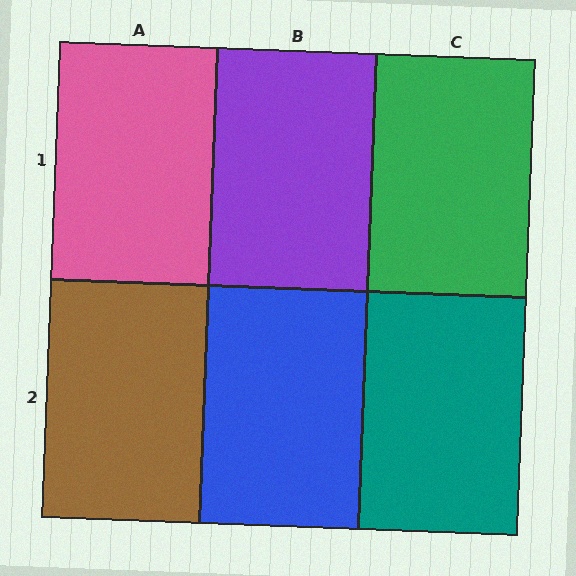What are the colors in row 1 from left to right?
Pink, purple, green.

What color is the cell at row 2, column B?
Blue.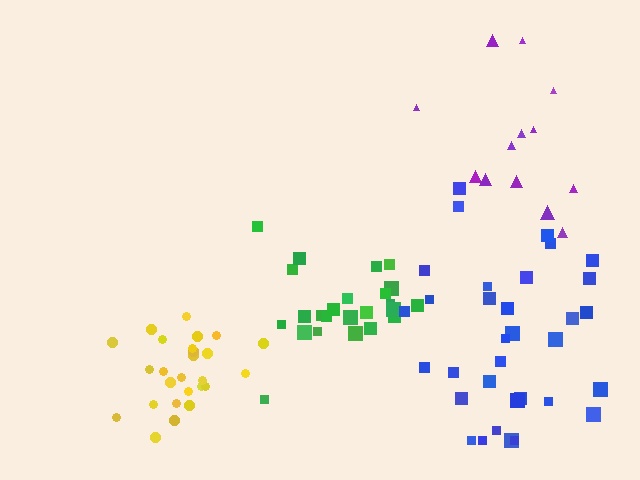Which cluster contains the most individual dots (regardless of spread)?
Blue (33).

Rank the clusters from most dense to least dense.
yellow, green, blue, purple.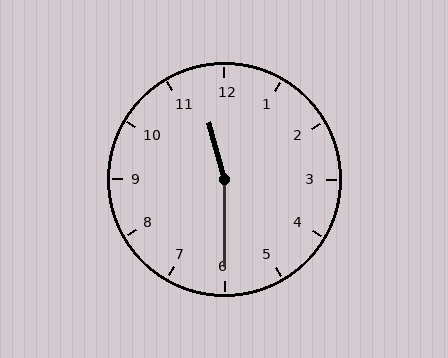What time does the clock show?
11:30.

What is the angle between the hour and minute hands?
Approximately 165 degrees.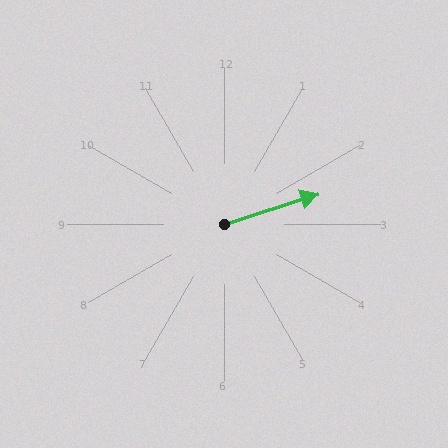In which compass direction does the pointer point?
East.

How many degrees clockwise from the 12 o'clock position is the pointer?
Approximately 72 degrees.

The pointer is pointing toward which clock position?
Roughly 2 o'clock.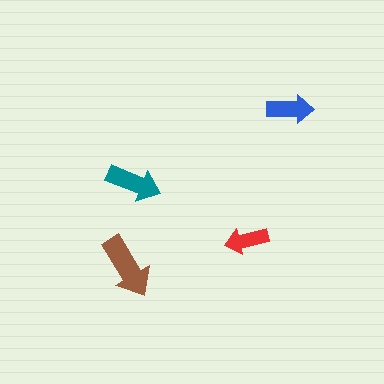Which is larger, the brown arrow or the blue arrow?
The brown one.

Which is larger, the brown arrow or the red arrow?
The brown one.